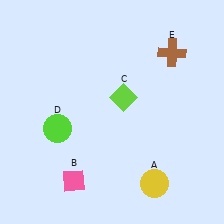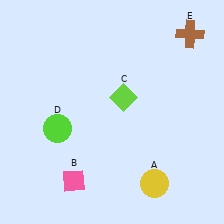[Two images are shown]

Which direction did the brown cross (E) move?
The brown cross (E) moved up.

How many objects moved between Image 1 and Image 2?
1 object moved between the two images.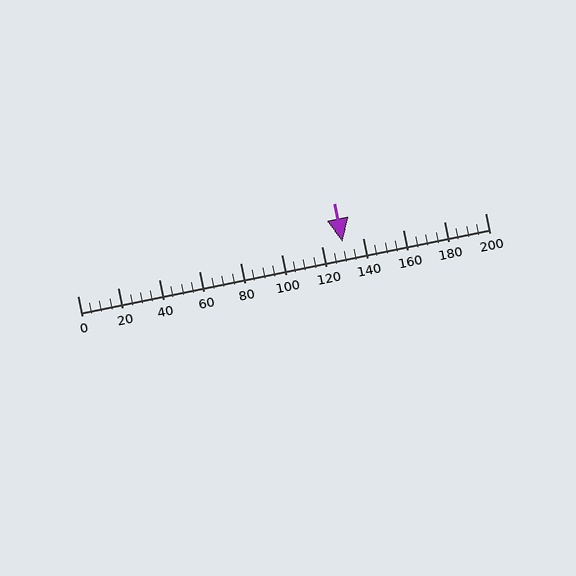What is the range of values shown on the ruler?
The ruler shows values from 0 to 200.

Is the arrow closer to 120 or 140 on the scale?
The arrow is closer to 140.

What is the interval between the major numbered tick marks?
The major tick marks are spaced 20 units apart.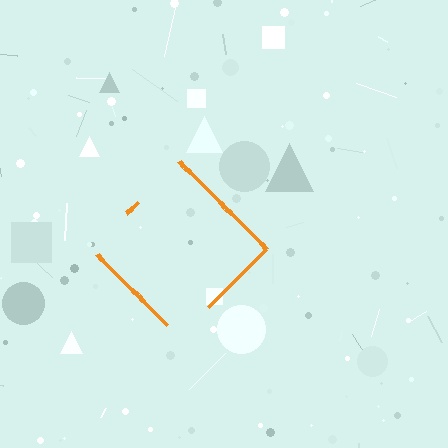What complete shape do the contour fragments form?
The contour fragments form a diamond.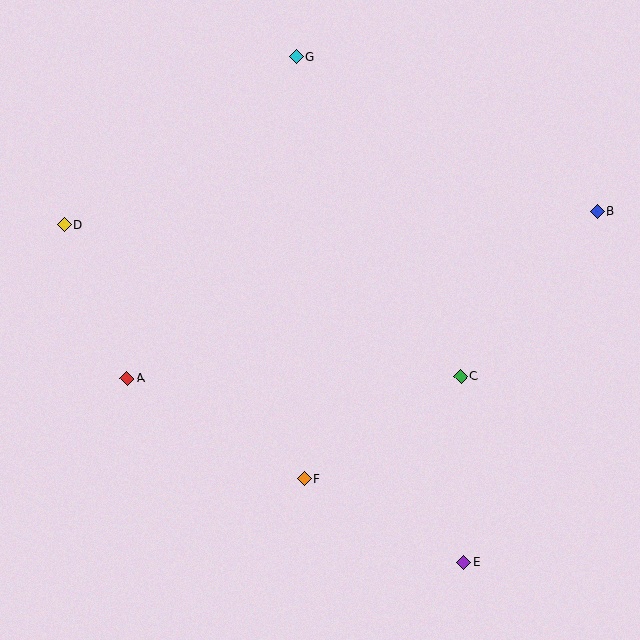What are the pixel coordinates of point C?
Point C is at (461, 376).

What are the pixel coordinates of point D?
Point D is at (64, 225).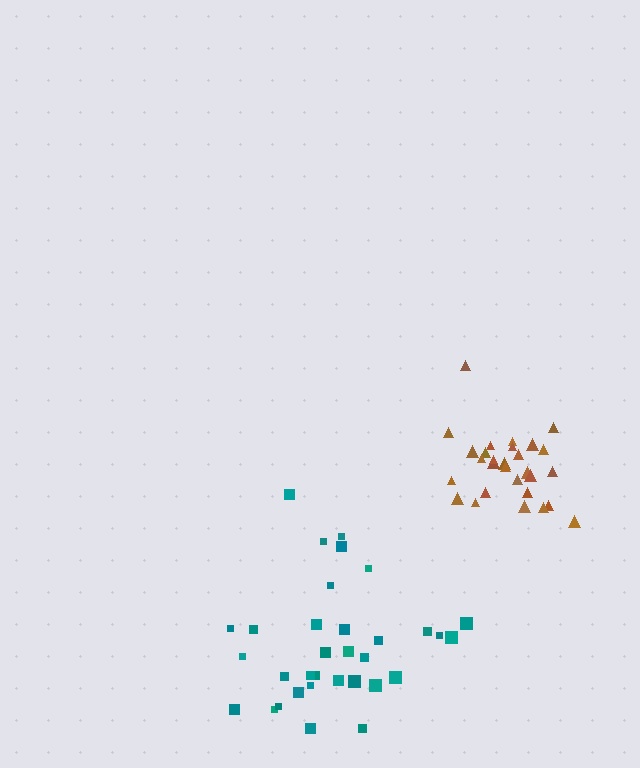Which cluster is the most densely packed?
Brown.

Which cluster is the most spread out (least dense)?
Teal.